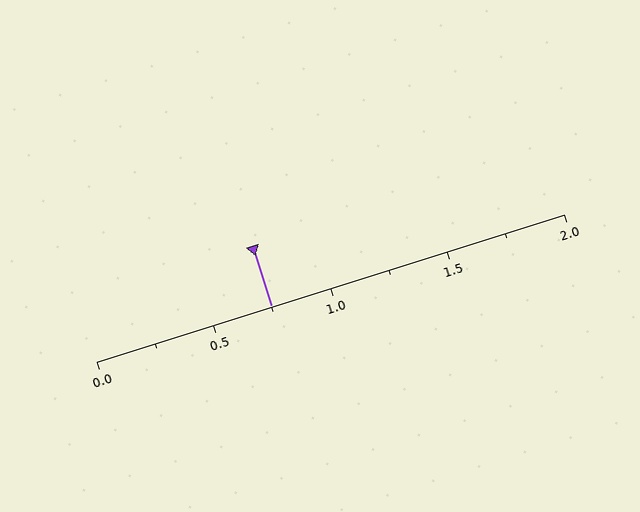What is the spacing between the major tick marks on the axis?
The major ticks are spaced 0.5 apart.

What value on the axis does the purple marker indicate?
The marker indicates approximately 0.75.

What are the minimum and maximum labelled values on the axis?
The axis runs from 0.0 to 2.0.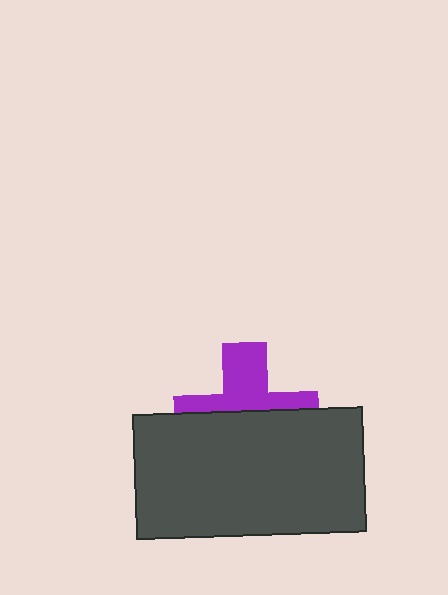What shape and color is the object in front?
The object in front is a dark gray rectangle.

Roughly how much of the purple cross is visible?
A small part of it is visible (roughly 45%).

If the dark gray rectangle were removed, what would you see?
You would see the complete purple cross.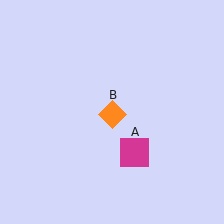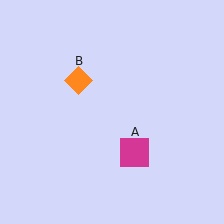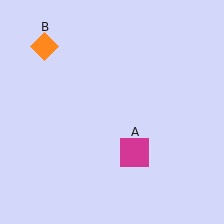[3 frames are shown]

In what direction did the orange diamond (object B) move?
The orange diamond (object B) moved up and to the left.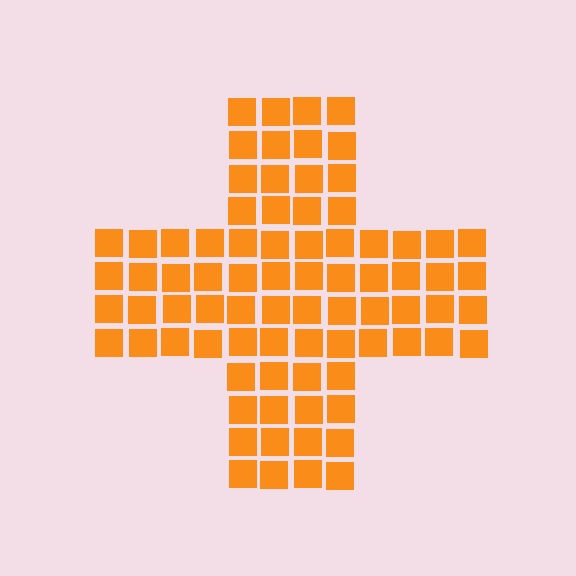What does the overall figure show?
The overall figure shows a cross.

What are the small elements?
The small elements are squares.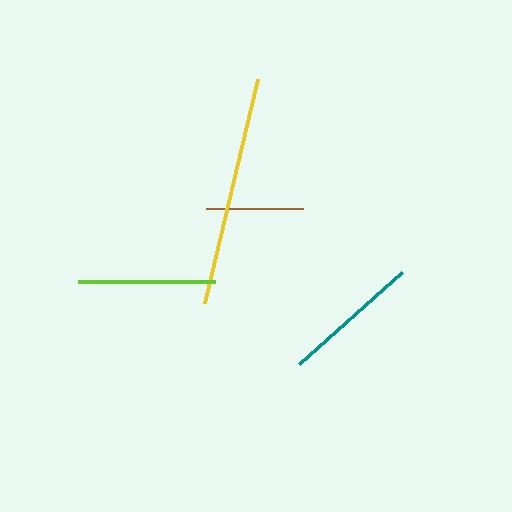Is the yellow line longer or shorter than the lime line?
The yellow line is longer than the lime line.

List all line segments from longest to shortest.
From longest to shortest: yellow, teal, lime, brown.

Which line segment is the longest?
The yellow line is the longest at approximately 230 pixels.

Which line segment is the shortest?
The brown line is the shortest at approximately 98 pixels.